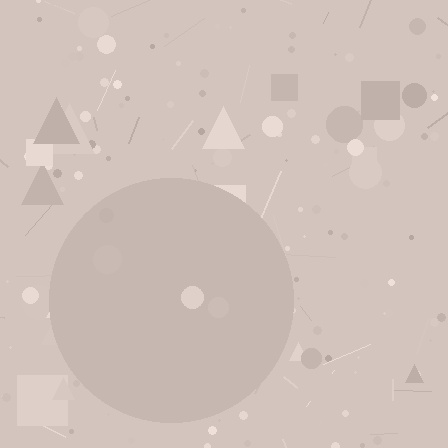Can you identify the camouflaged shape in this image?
The camouflaged shape is a circle.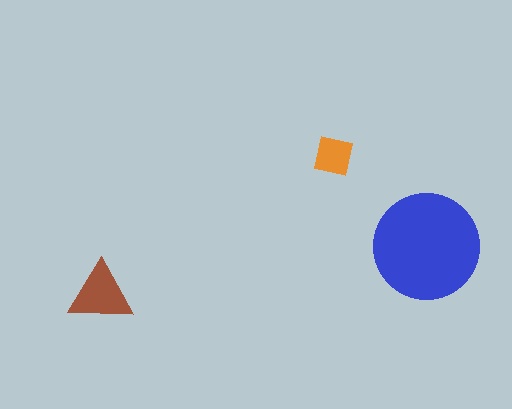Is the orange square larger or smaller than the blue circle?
Smaller.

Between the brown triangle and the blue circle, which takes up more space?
The blue circle.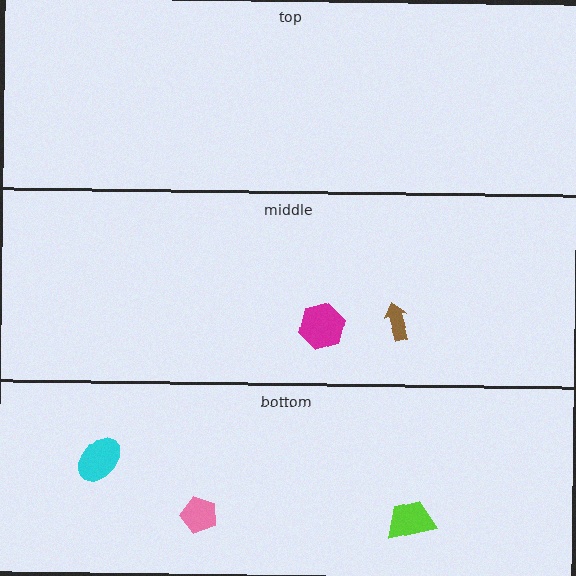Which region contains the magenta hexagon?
The middle region.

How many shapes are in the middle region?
2.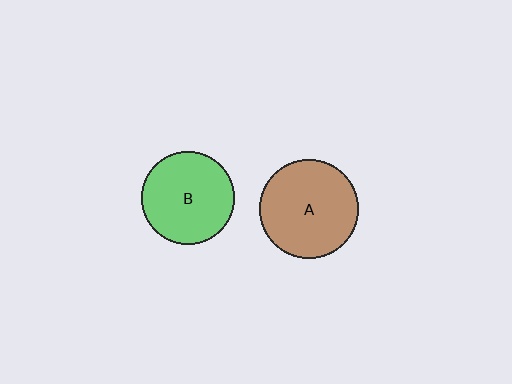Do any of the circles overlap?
No, none of the circles overlap.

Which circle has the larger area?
Circle A (brown).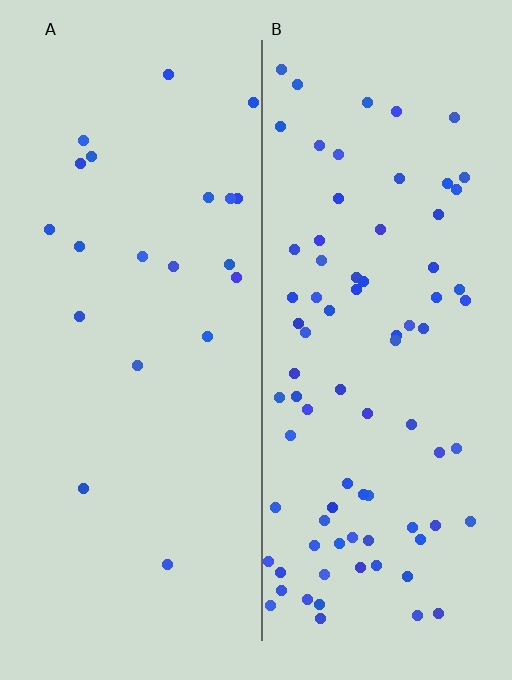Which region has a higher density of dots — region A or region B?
B (the right).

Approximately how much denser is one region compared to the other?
Approximately 3.9× — region B over region A.